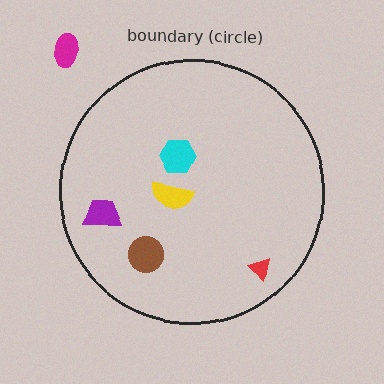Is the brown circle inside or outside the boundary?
Inside.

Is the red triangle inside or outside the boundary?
Inside.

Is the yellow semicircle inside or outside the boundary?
Inside.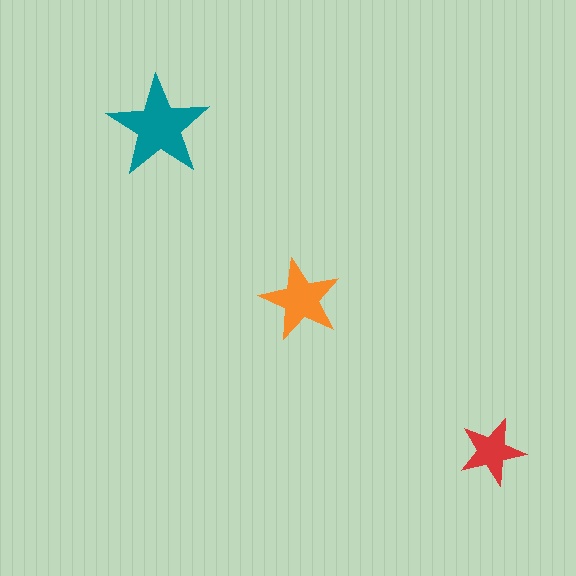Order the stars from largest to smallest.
the teal one, the orange one, the red one.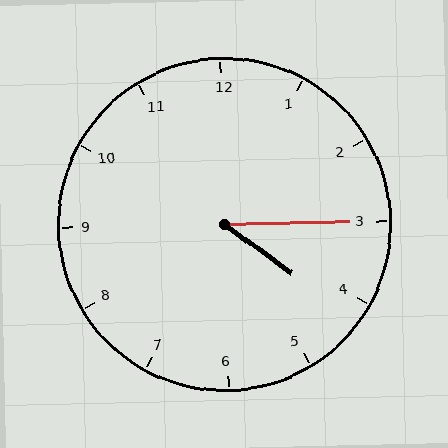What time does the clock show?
4:15.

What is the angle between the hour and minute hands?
Approximately 38 degrees.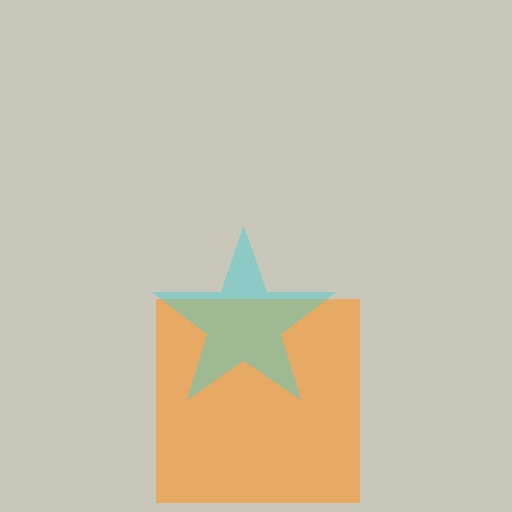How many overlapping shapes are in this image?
There are 2 overlapping shapes in the image.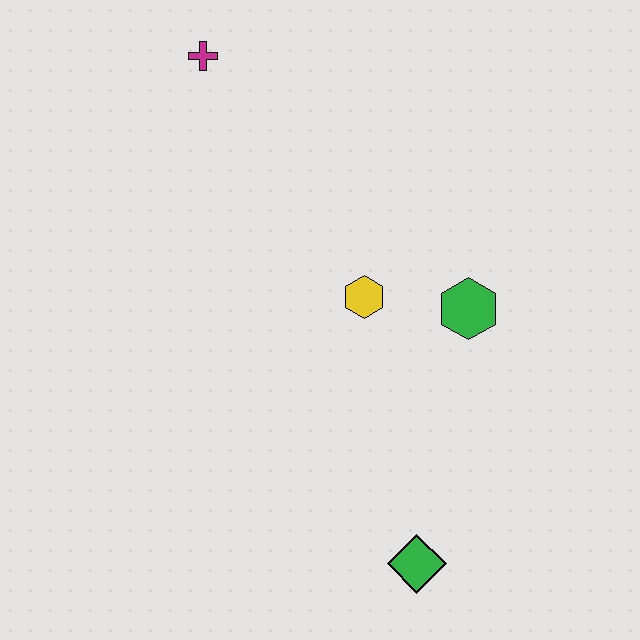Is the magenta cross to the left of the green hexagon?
Yes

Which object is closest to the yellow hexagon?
The green hexagon is closest to the yellow hexagon.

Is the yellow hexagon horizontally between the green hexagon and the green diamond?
No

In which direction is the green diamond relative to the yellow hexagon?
The green diamond is below the yellow hexagon.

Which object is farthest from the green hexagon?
The magenta cross is farthest from the green hexagon.